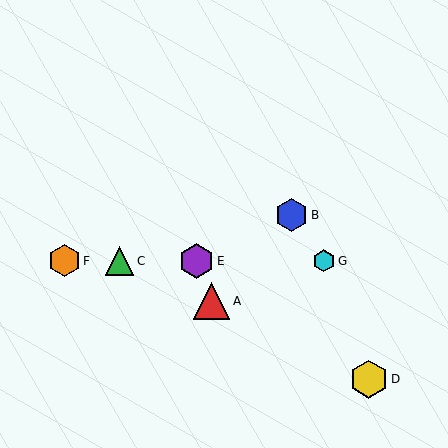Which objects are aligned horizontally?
Objects C, E, F, G are aligned horizontally.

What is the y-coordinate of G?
Object G is at y≈261.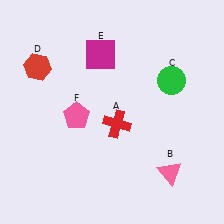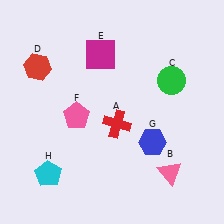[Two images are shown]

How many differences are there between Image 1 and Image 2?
There are 2 differences between the two images.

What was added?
A blue hexagon (G), a cyan pentagon (H) were added in Image 2.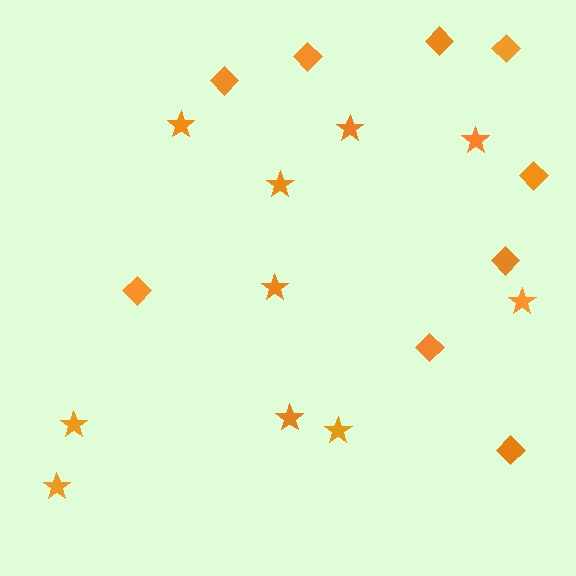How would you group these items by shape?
There are 2 groups: one group of diamonds (9) and one group of stars (10).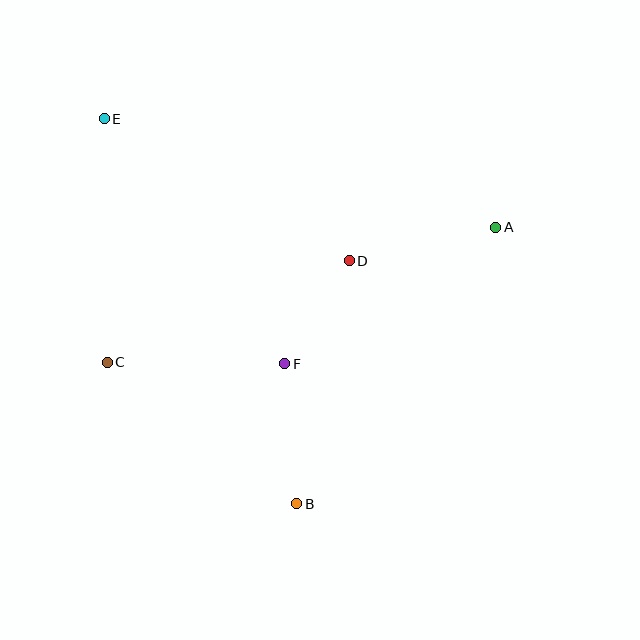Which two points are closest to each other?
Points D and F are closest to each other.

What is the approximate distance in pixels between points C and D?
The distance between C and D is approximately 262 pixels.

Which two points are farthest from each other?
Points B and E are farthest from each other.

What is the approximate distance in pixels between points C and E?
The distance between C and E is approximately 244 pixels.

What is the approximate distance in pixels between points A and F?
The distance between A and F is approximately 251 pixels.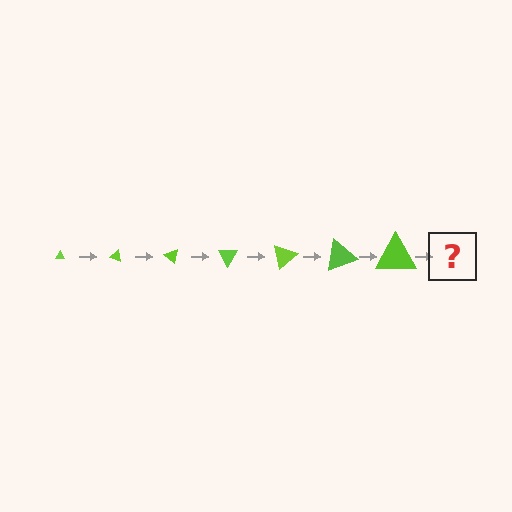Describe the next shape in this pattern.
It should be a triangle, larger than the previous one and rotated 140 degrees from the start.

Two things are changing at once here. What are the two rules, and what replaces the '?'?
The two rules are that the triangle grows larger each step and it rotates 20 degrees each step. The '?' should be a triangle, larger than the previous one and rotated 140 degrees from the start.